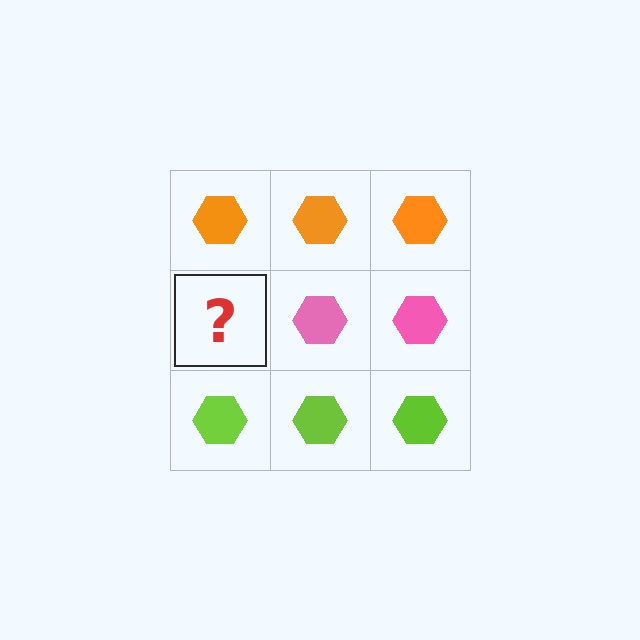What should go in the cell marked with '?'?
The missing cell should contain a pink hexagon.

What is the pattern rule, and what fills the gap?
The rule is that each row has a consistent color. The gap should be filled with a pink hexagon.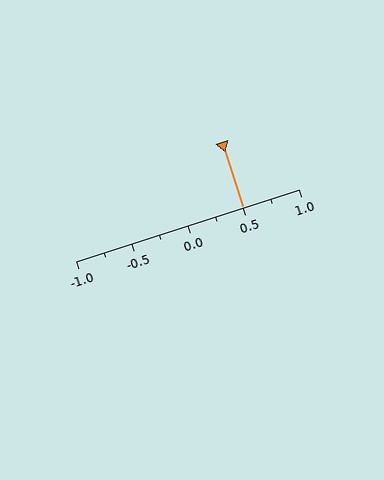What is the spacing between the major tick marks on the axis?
The major ticks are spaced 0.5 apart.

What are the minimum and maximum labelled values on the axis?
The axis runs from -1.0 to 1.0.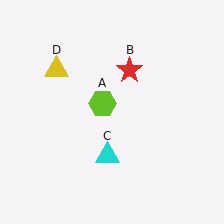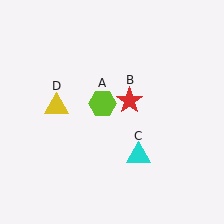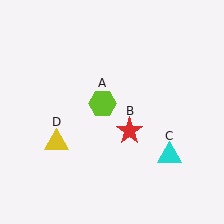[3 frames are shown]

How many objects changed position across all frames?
3 objects changed position: red star (object B), cyan triangle (object C), yellow triangle (object D).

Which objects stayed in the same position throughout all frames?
Lime hexagon (object A) remained stationary.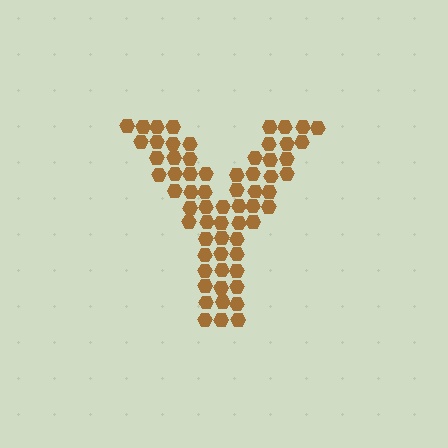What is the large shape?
The large shape is the letter Y.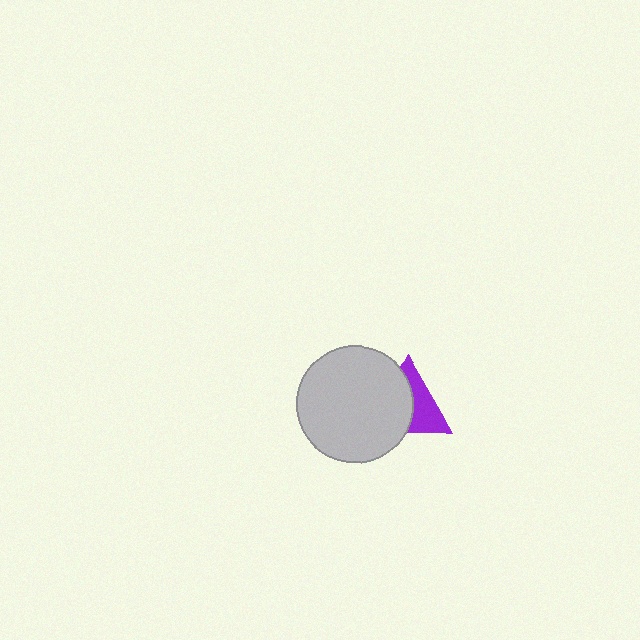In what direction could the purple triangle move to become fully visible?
The purple triangle could move right. That would shift it out from behind the light gray circle entirely.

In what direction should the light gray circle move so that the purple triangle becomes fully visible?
The light gray circle should move left. That is the shortest direction to clear the overlap and leave the purple triangle fully visible.